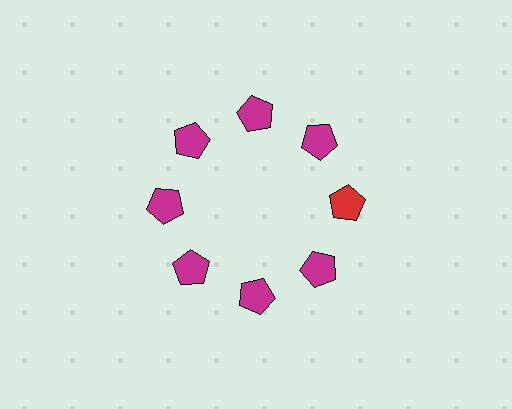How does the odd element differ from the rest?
It has a different color: red instead of magenta.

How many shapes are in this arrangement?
There are 8 shapes arranged in a ring pattern.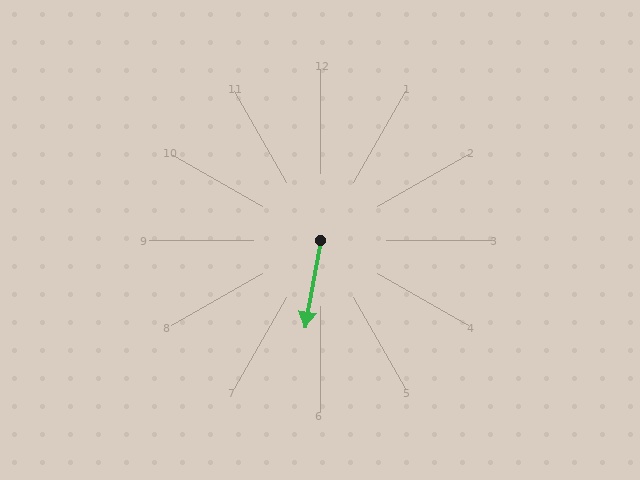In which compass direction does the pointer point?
South.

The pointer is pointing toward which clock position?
Roughly 6 o'clock.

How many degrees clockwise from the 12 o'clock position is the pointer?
Approximately 190 degrees.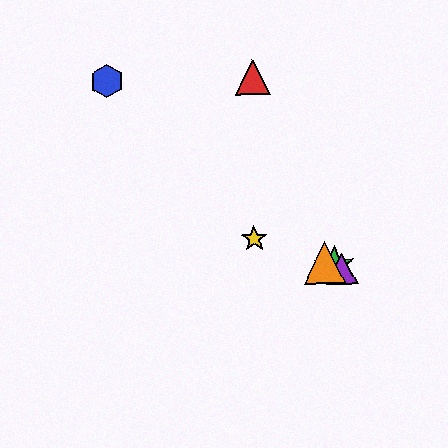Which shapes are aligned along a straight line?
The green star, the yellow star, the purple triangle, the orange triangle are aligned along a straight line.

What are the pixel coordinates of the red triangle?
The red triangle is at (253, 77).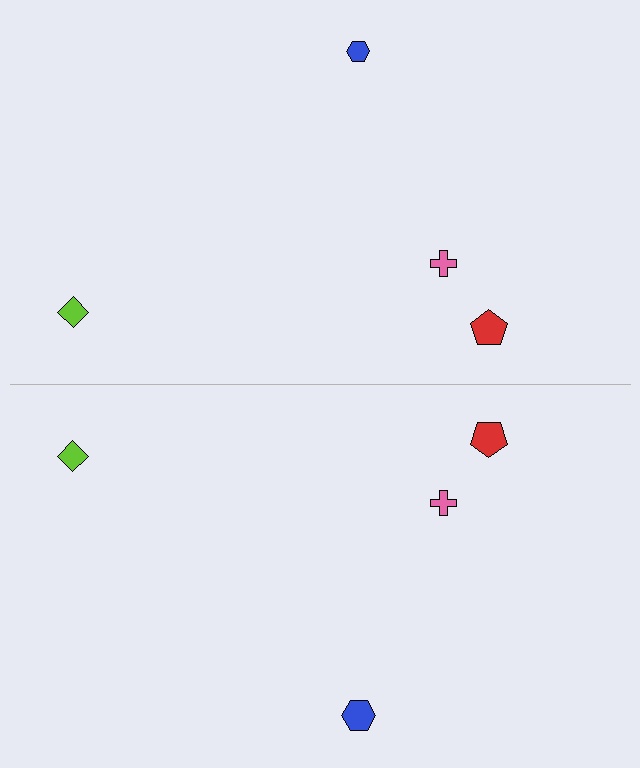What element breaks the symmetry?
The blue hexagon on the bottom side has a different size than its mirror counterpart.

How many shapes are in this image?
There are 8 shapes in this image.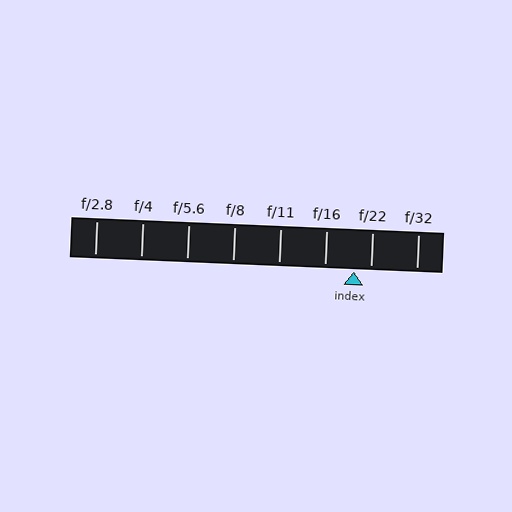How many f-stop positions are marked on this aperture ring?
There are 8 f-stop positions marked.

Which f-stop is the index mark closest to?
The index mark is closest to f/22.